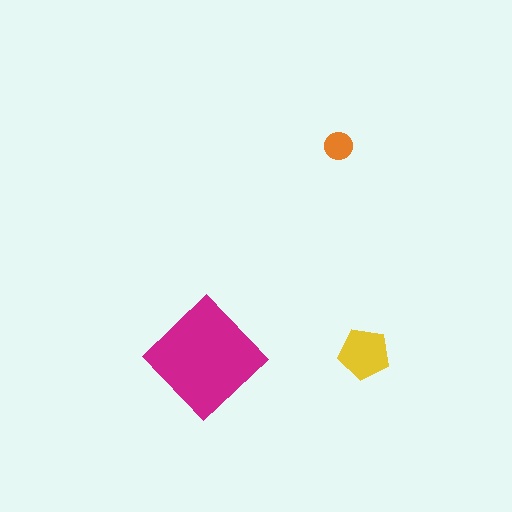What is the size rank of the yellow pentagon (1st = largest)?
2nd.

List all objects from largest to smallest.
The magenta diamond, the yellow pentagon, the orange circle.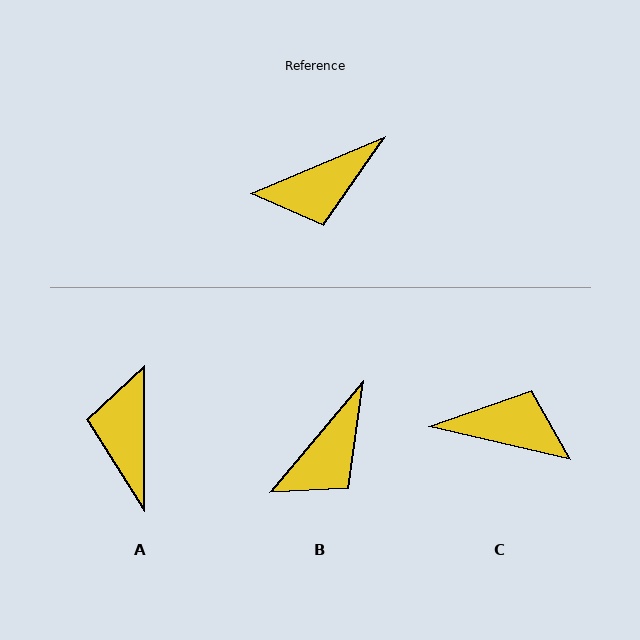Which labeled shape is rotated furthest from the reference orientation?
C, about 144 degrees away.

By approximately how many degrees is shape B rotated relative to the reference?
Approximately 27 degrees counter-clockwise.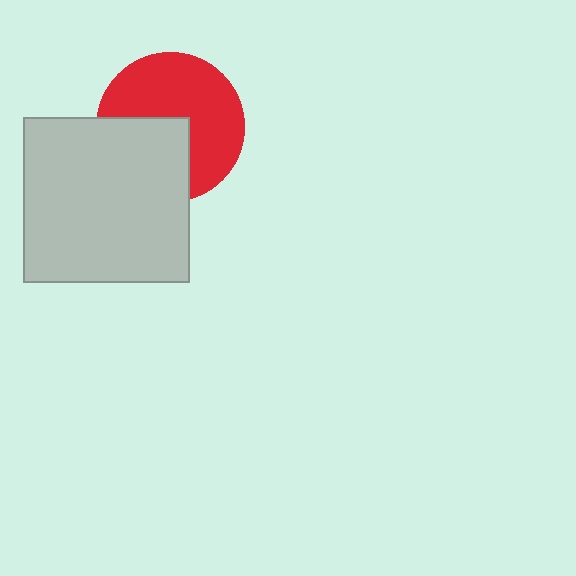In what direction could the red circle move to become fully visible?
The red circle could move toward the upper-right. That would shift it out from behind the light gray square entirely.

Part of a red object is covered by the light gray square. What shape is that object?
It is a circle.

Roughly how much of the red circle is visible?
About half of it is visible (roughly 62%).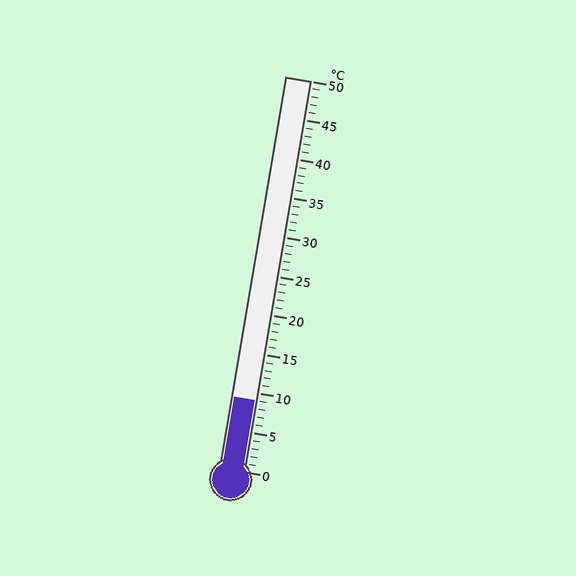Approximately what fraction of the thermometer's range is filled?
The thermometer is filled to approximately 20% of its range.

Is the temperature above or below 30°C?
The temperature is below 30°C.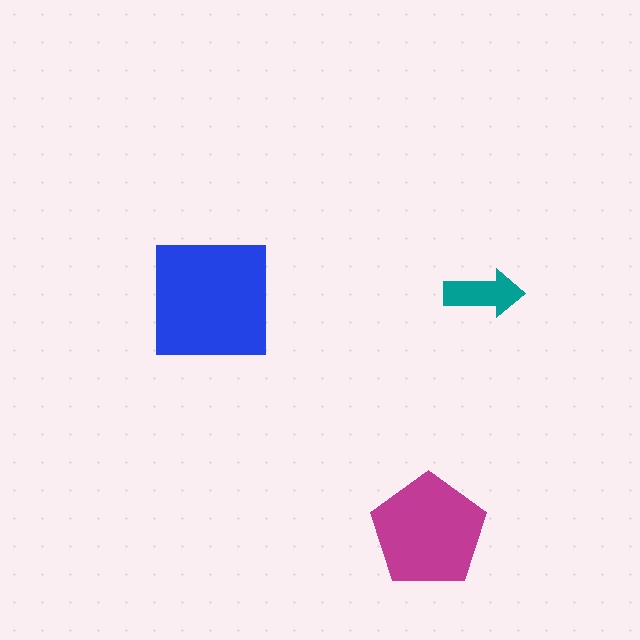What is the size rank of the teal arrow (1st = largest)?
3rd.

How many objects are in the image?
There are 3 objects in the image.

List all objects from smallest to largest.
The teal arrow, the magenta pentagon, the blue square.